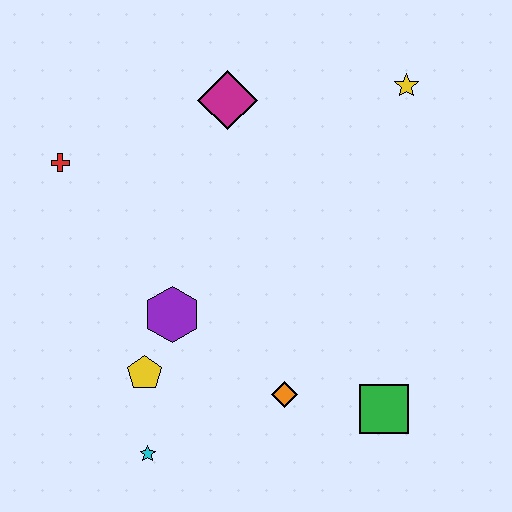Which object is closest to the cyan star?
The yellow pentagon is closest to the cyan star.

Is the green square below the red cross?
Yes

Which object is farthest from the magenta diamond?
The cyan star is farthest from the magenta diamond.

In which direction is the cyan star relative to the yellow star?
The cyan star is below the yellow star.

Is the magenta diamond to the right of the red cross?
Yes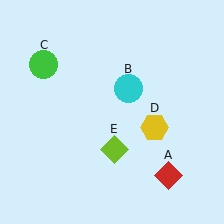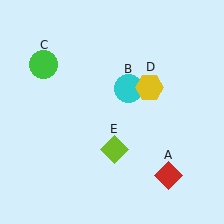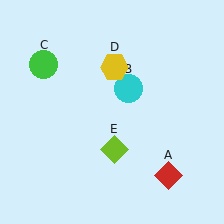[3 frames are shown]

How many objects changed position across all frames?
1 object changed position: yellow hexagon (object D).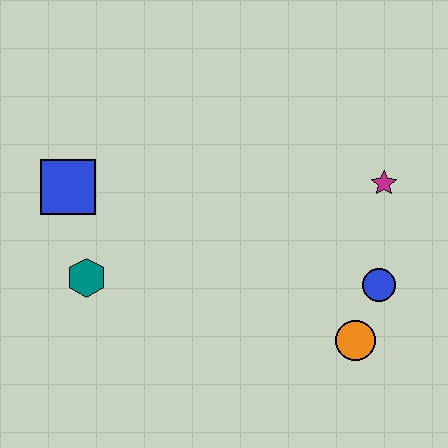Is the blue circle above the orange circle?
Yes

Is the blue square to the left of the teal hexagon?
Yes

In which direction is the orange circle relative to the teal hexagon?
The orange circle is to the right of the teal hexagon.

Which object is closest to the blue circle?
The orange circle is closest to the blue circle.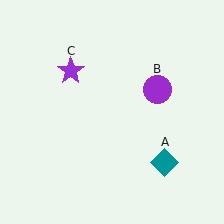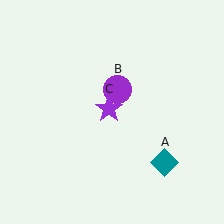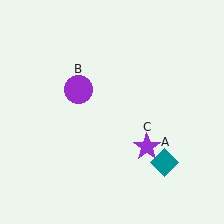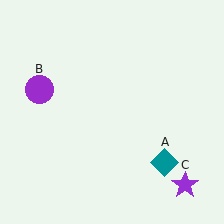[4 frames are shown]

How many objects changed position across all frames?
2 objects changed position: purple circle (object B), purple star (object C).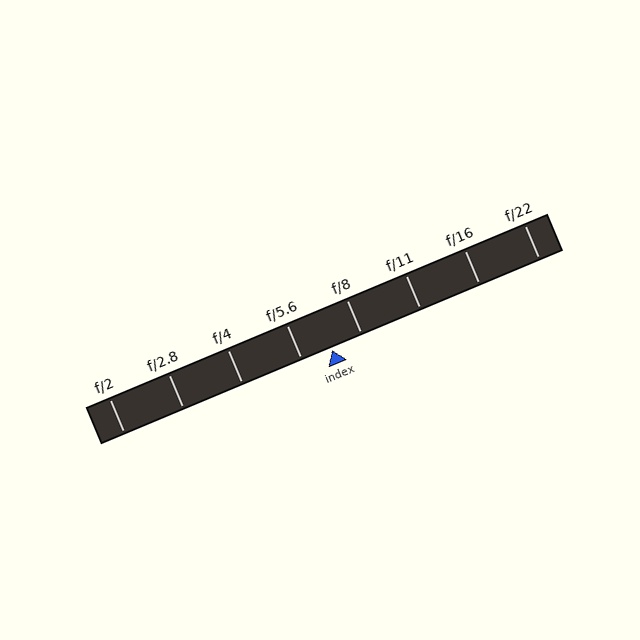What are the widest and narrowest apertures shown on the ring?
The widest aperture shown is f/2 and the narrowest is f/22.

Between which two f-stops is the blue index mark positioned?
The index mark is between f/5.6 and f/8.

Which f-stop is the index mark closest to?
The index mark is closest to f/5.6.